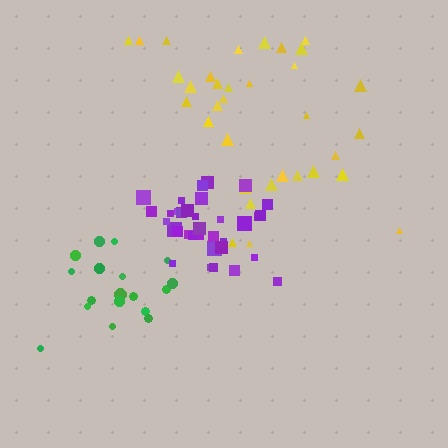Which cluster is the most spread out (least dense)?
Yellow.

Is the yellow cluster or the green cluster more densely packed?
Green.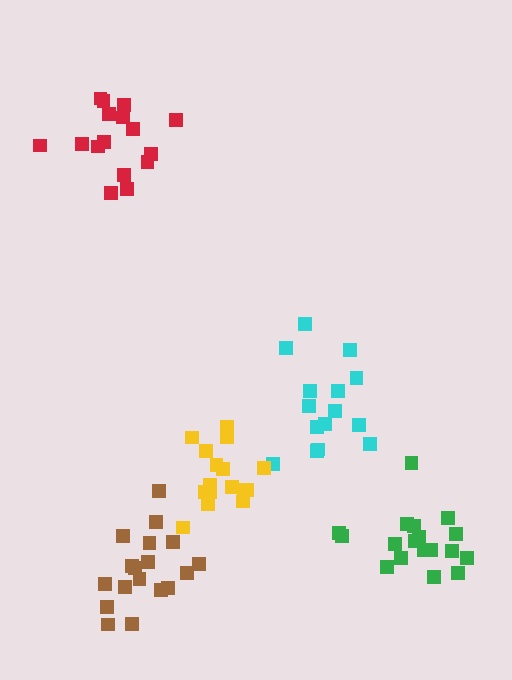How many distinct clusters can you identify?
There are 5 distinct clusters.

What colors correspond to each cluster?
The clusters are colored: red, cyan, brown, yellow, green.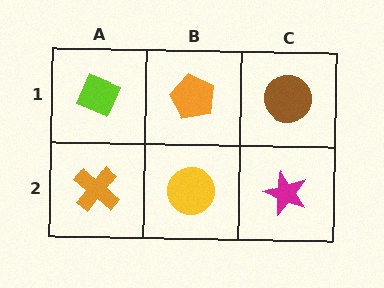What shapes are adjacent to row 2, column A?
A lime diamond (row 1, column A), a yellow circle (row 2, column B).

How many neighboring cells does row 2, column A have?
2.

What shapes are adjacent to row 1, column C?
A magenta star (row 2, column C), an orange pentagon (row 1, column B).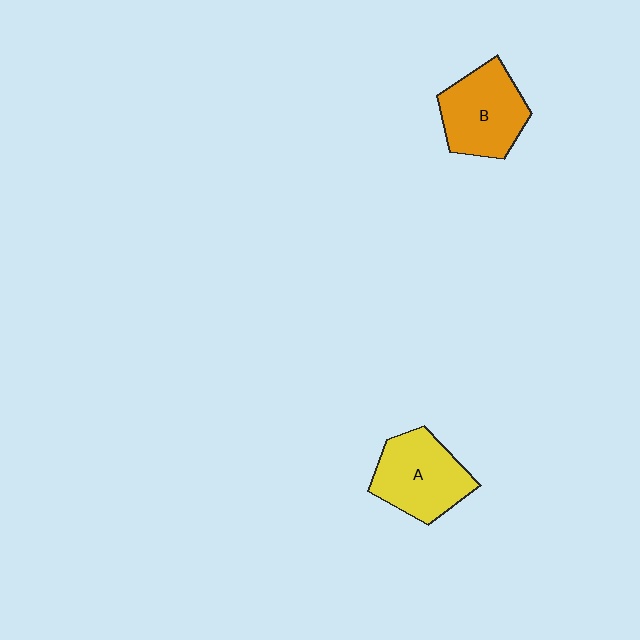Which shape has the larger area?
Shape A (yellow).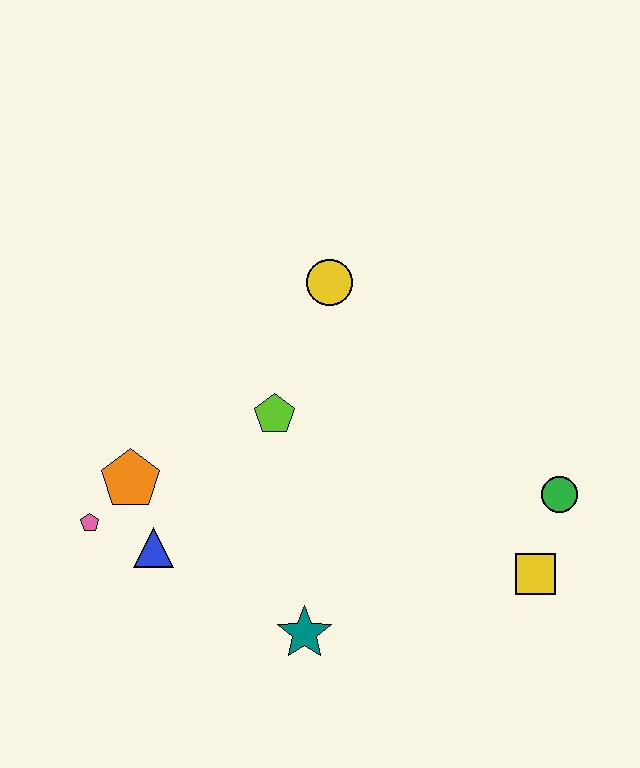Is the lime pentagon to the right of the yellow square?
No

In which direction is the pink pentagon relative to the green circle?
The pink pentagon is to the left of the green circle.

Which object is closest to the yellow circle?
The lime pentagon is closest to the yellow circle.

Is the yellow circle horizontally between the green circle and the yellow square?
No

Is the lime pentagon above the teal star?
Yes